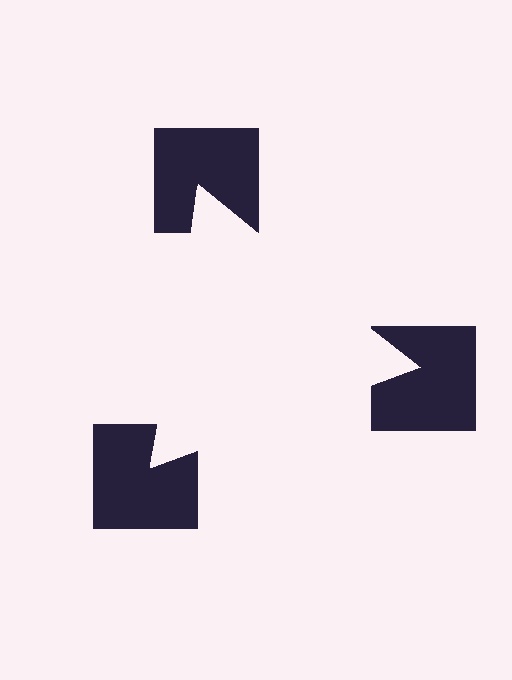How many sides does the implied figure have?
3 sides.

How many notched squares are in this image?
There are 3 — one at each vertex of the illusory triangle.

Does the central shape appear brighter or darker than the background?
It typically appears slightly brighter than the background, even though no actual brightness change is drawn.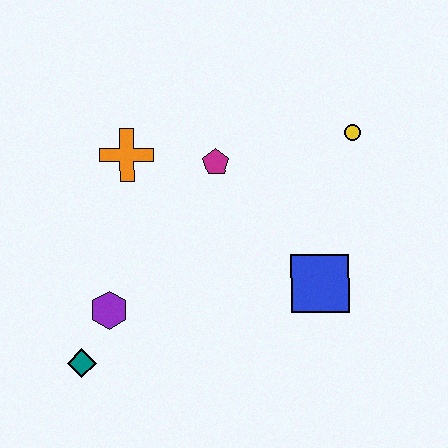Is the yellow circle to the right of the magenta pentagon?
Yes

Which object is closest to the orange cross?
The magenta pentagon is closest to the orange cross.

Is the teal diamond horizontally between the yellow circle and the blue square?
No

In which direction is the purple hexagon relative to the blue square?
The purple hexagon is to the left of the blue square.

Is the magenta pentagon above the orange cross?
No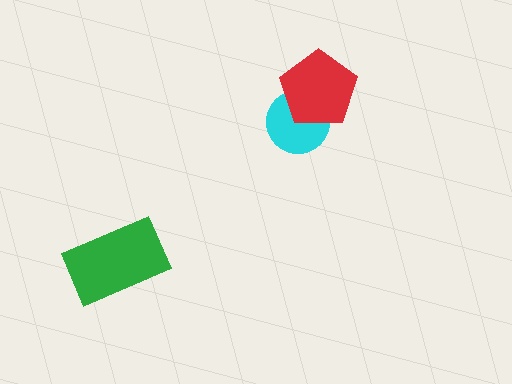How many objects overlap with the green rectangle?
0 objects overlap with the green rectangle.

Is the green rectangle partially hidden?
No, no other shape covers it.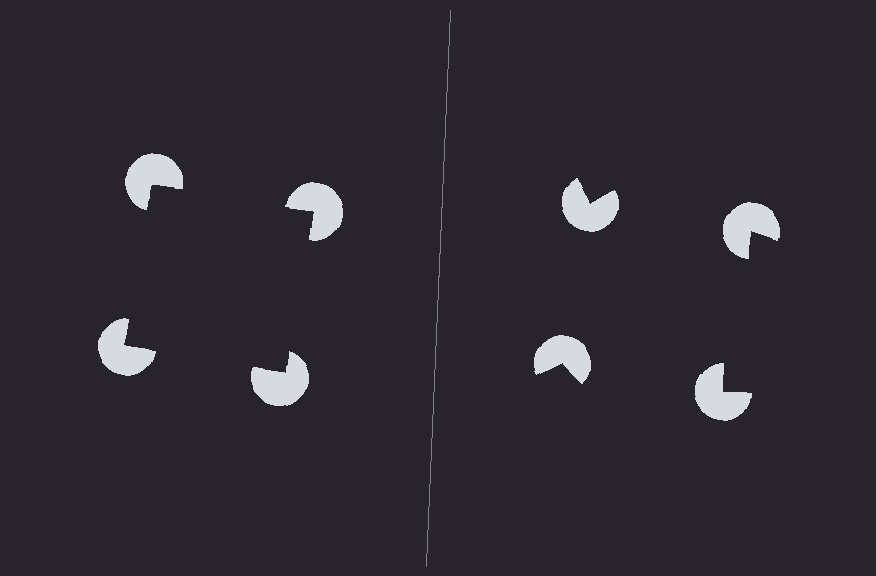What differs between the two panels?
The pac-man discs are positioned identically on both sides; only the wedge orientations differ. On the left they align to a square; on the right they are misaligned.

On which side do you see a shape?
An illusory square appears on the left side. On the right side the wedge cuts are rotated, so no coherent shape forms.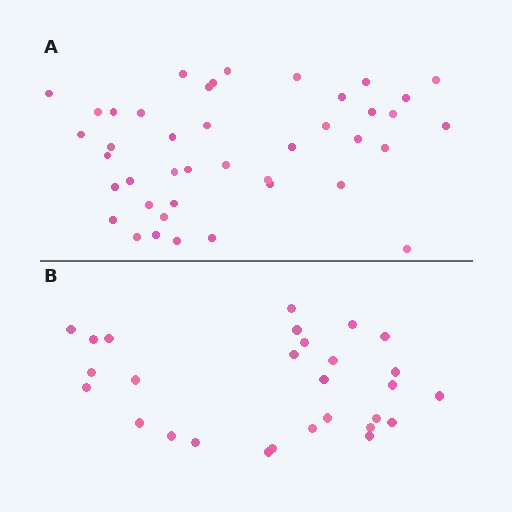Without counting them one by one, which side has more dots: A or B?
Region A (the top region) has more dots.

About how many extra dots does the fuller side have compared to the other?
Region A has approximately 15 more dots than region B.